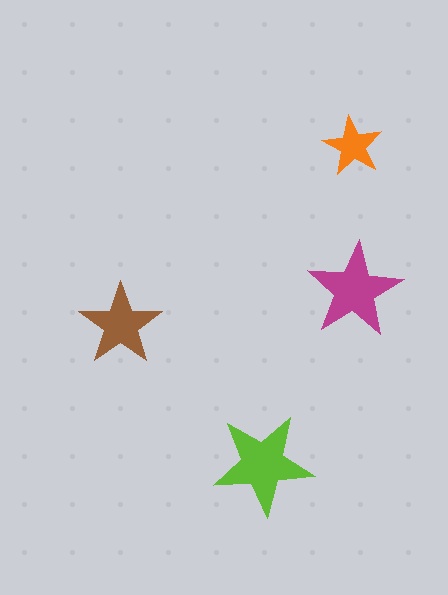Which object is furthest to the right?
The magenta star is rightmost.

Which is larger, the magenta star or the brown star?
The magenta one.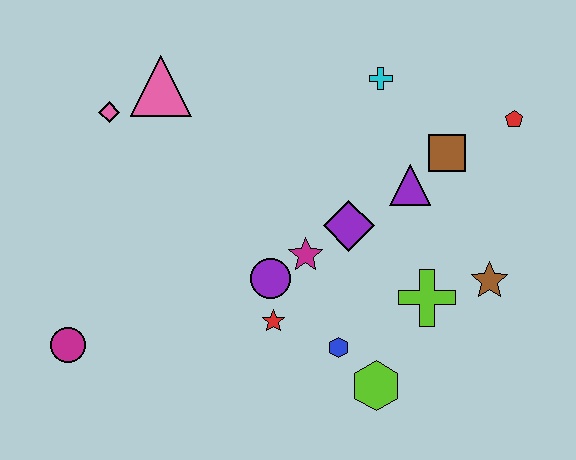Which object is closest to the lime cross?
The brown star is closest to the lime cross.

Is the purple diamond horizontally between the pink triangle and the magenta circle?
No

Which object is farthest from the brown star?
The magenta circle is farthest from the brown star.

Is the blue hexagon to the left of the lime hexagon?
Yes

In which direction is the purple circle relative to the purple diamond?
The purple circle is to the left of the purple diamond.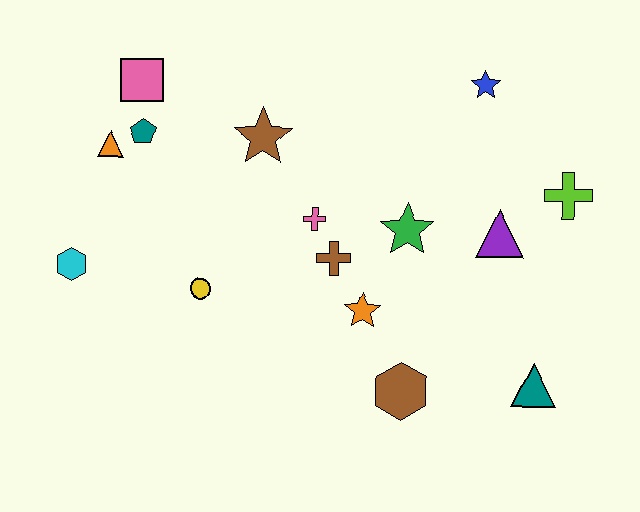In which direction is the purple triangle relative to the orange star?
The purple triangle is to the right of the orange star.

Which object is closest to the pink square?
The teal pentagon is closest to the pink square.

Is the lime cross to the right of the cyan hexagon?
Yes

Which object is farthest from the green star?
The cyan hexagon is farthest from the green star.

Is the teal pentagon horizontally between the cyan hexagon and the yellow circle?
Yes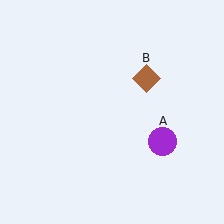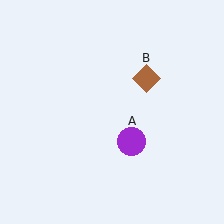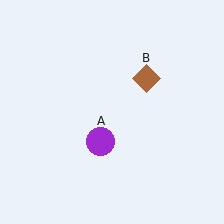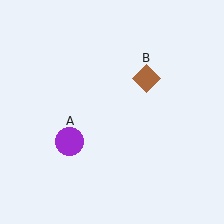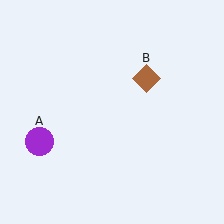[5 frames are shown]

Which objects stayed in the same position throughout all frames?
Brown diamond (object B) remained stationary.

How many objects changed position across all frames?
1 object changed position: purple circle (object A).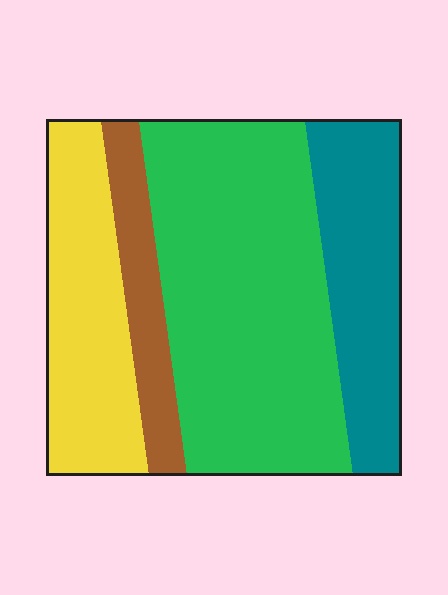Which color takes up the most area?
Green, at roughly 45%.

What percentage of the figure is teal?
Teal covers 21% of the figure.